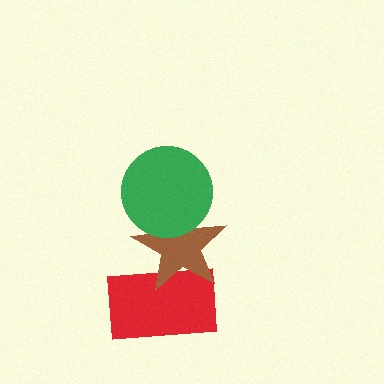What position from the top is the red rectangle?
The red rectangle is 3rd from the top.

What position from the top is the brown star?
The brown star is 2nd from the top.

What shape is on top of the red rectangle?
The brown star is on top of the red rectangle.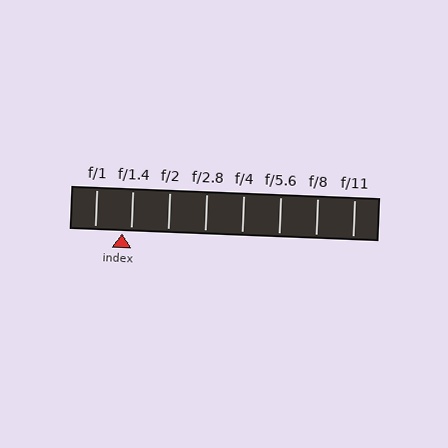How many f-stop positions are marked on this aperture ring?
There are 8 f-stop positions marked.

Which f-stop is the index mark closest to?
The index mark is closest to f/1.4.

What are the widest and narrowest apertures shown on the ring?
The widest aperture shown is f/1 and the narrowest is f/11.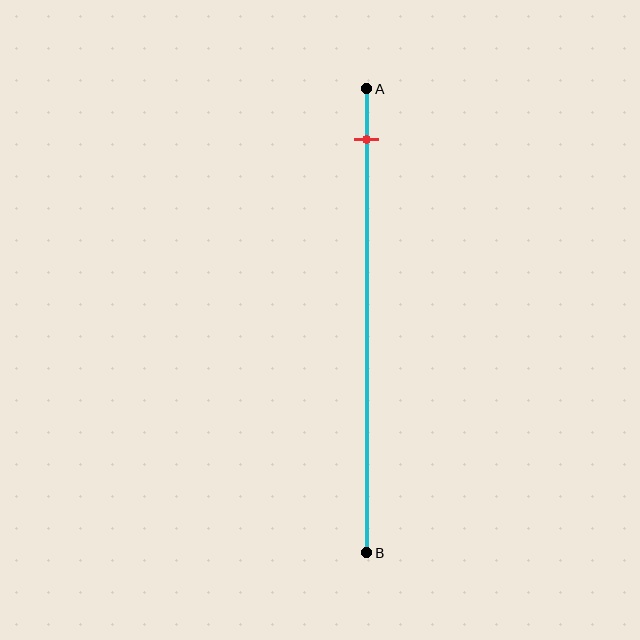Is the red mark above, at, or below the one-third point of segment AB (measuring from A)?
The red mark is above the one-third point of segment AB.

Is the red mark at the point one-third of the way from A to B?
No, the mark is at about 10% from A, not at the 33% one-third point.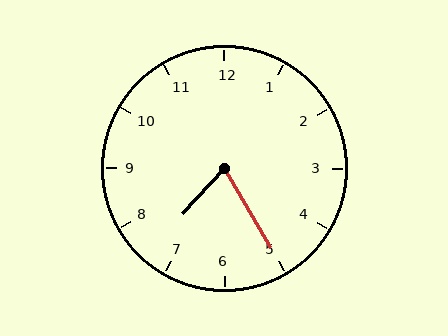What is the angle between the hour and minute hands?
Approximately 72 degrees.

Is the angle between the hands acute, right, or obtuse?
It is acute.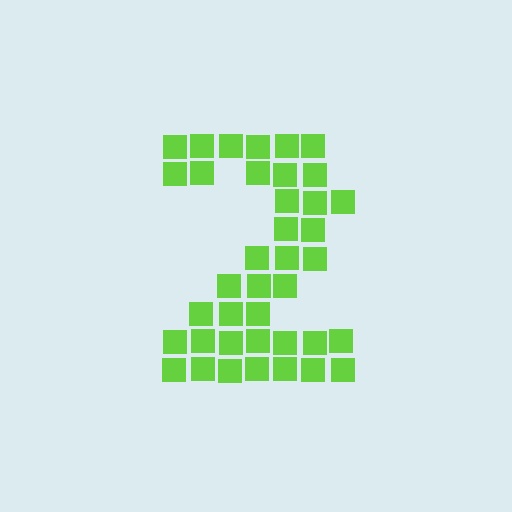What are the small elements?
The small elements are squares.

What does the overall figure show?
The overall figure shows the digit 2.